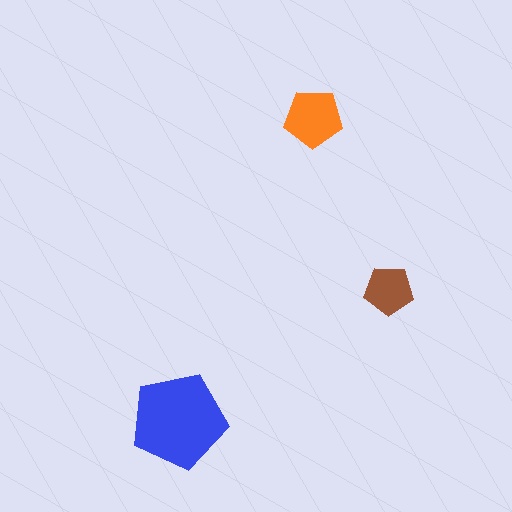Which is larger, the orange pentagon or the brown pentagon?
The orange one.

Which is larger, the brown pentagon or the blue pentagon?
The blue one.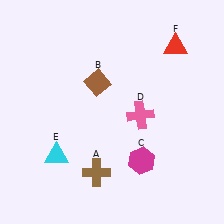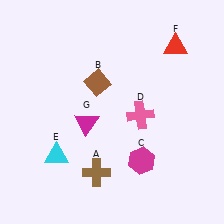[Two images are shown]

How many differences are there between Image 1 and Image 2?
There is 1 difference between the two images.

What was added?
A magenta triangle (G) was added in Image 2.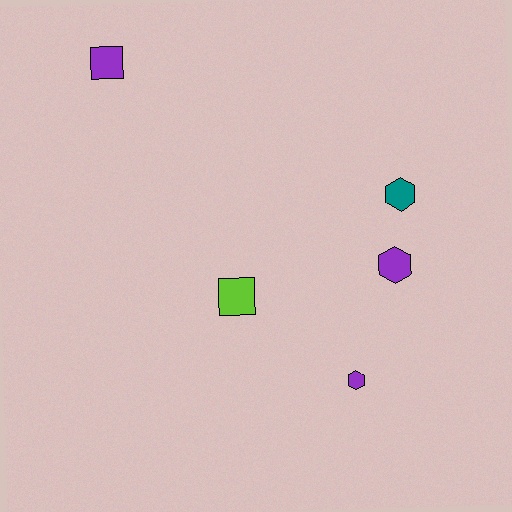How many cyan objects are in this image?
There are no cyan objects.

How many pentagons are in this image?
There are no pentagons.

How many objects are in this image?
There are 5 objects.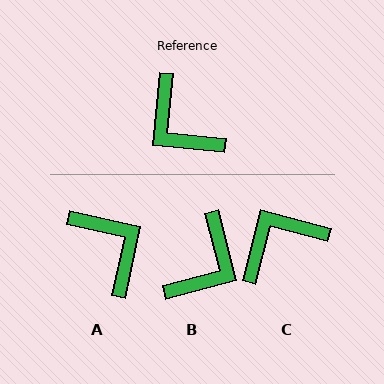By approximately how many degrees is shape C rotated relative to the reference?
Approximately 99 degrees clockwise.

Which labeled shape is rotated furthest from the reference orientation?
A, about 173 degrees away.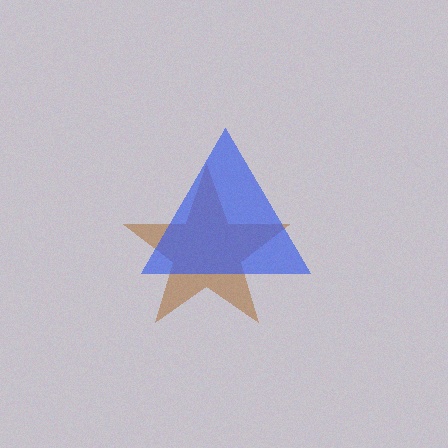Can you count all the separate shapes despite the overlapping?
Yes, there are 2 separate shapes.